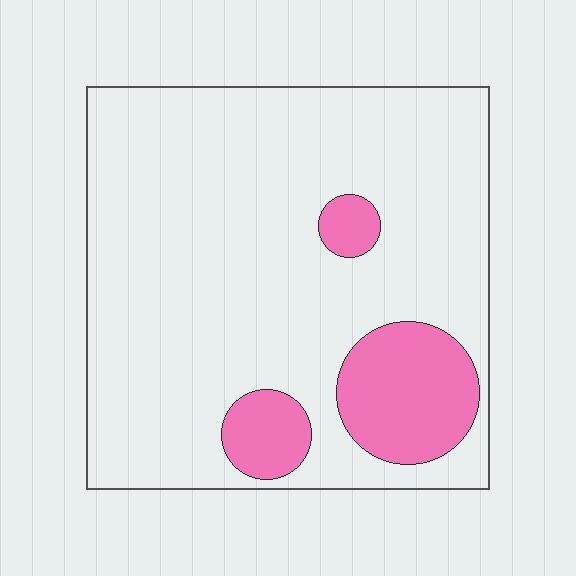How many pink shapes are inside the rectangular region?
3.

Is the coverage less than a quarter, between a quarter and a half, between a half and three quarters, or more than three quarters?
Less than a quarter.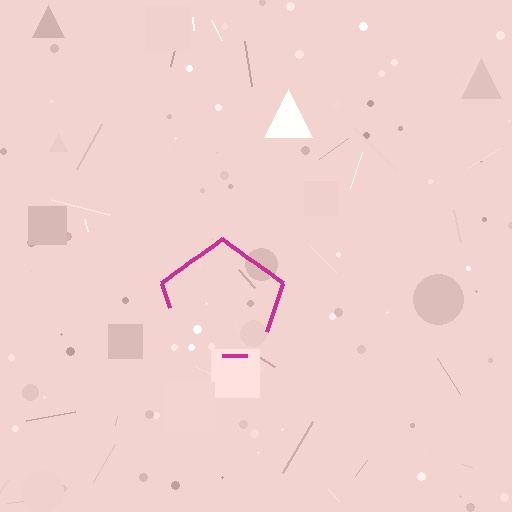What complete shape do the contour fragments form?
The contour fragments form a pentagon.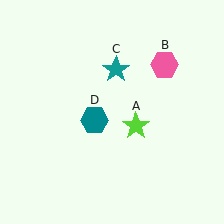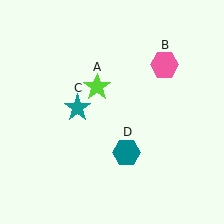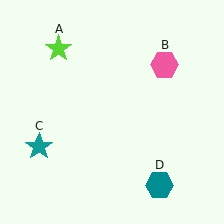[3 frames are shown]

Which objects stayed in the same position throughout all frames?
Pink hexagon (object B) remained stationary.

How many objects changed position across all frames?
3 objects changed position: lime star (object A), teal star (object C), teal hexagon (object D).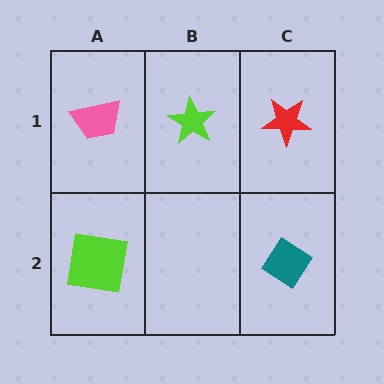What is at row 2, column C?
A teal diamond.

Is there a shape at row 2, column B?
No, that cell is empty.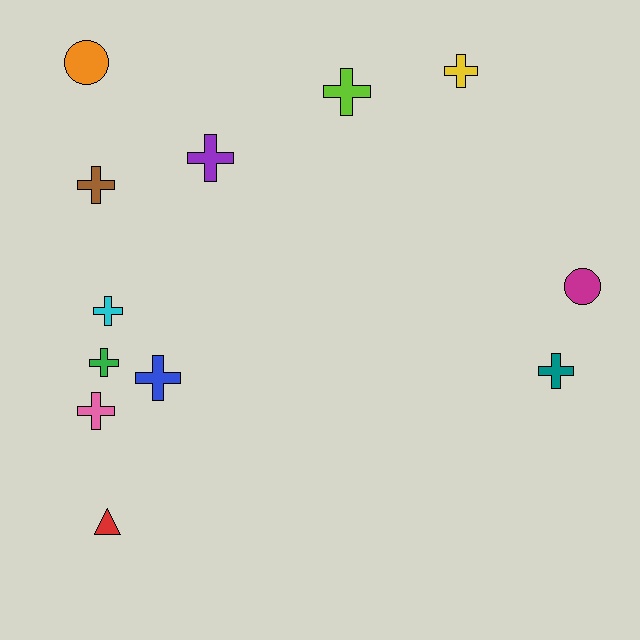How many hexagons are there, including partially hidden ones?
There are no hexagons.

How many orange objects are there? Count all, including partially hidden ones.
There is 1 orange object.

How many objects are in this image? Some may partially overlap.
There are 12 objects.